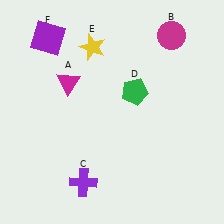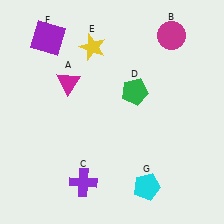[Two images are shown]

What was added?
A cyan pentagon (G) was added in Image 2.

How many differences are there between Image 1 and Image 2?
There is 1 difference between the two images.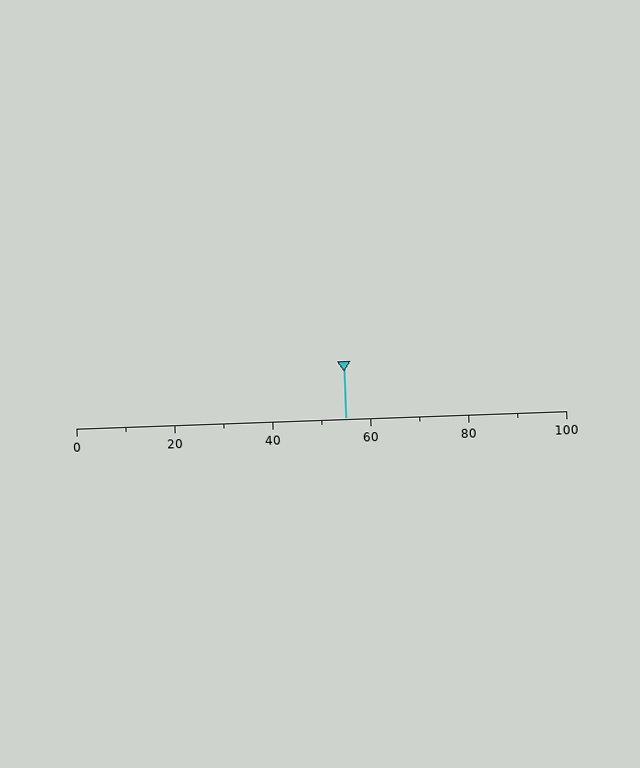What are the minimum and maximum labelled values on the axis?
The axis runs from 0 to 100.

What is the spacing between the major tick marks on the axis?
The major ticks are spaced 20 apart.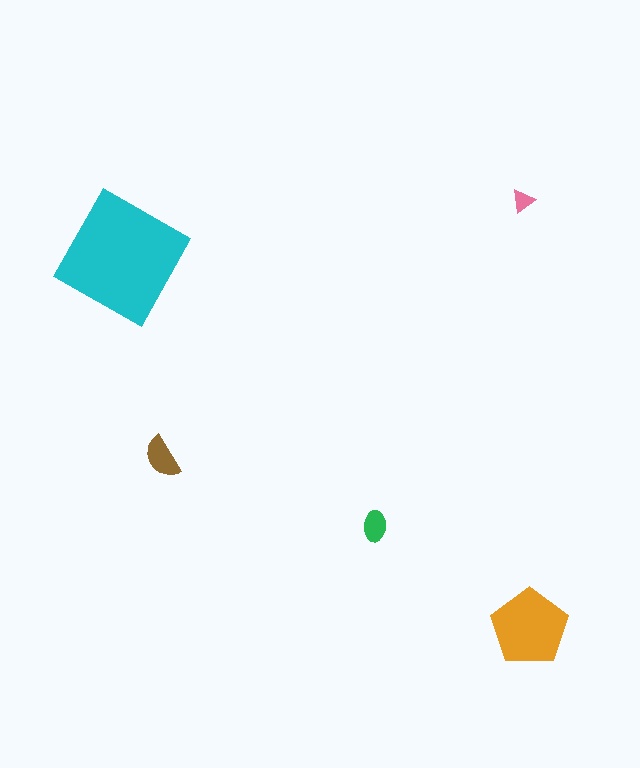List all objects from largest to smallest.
The cyan square, the orange pentagon, the brown semicircle, the green ellipse, the pink triangle.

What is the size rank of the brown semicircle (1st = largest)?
3rd.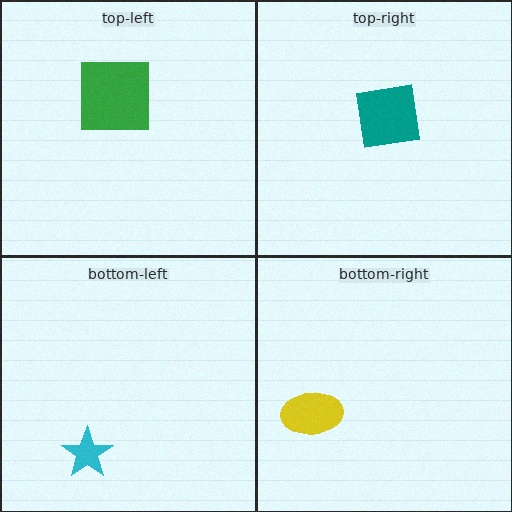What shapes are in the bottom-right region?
The yellow ellipse.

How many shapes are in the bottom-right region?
1.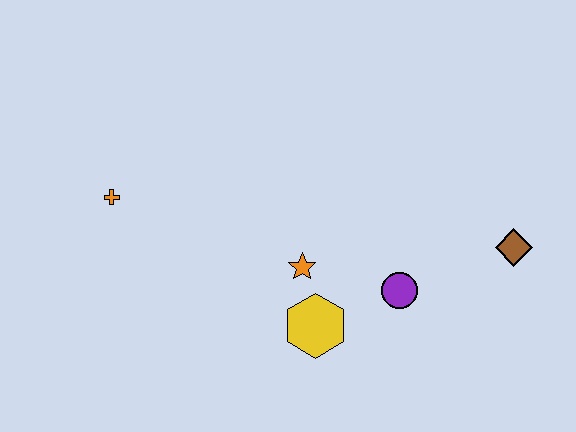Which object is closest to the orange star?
The yellow hexagon is closest to the orange star.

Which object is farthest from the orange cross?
The brown diamond is farthest from the orange cross.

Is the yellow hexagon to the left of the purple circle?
Yes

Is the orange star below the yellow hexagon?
No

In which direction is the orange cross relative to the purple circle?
The orange cross is to the left of the purple circle.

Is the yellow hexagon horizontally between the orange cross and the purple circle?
Yes